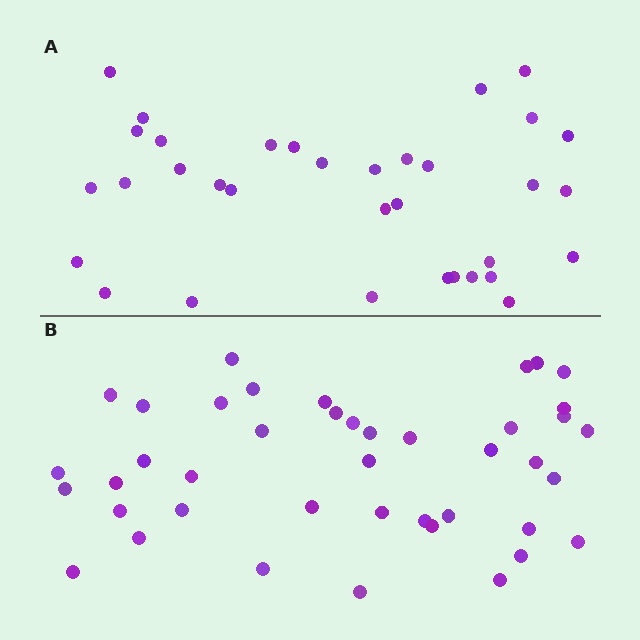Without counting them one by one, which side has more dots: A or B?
Region B (the bottom region) has more dots.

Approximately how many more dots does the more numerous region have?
Region B has roughly 8 or so more dots than region A.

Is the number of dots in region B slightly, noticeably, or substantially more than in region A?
Region B has only slightly more — the two regions are fairly close. The ratio is roughly 1.2 to 1.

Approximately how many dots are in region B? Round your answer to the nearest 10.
About 40 dots. (The exact count is 42, which rounds to 40.)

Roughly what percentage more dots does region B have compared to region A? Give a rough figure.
About 25% more.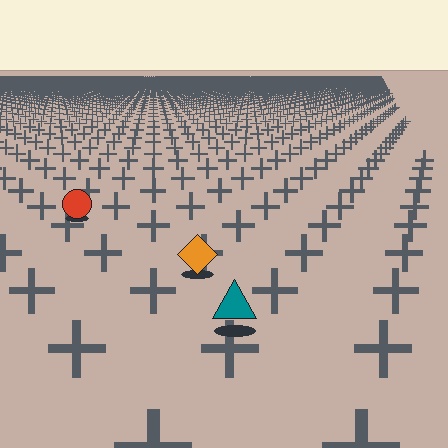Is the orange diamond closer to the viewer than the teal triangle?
No. The teal triangle is closer — you can tell from the texture gradient: the ground texture is coarser near it.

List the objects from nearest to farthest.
From nearest to farthest: the teal triangle, the orange diamond, the red circle.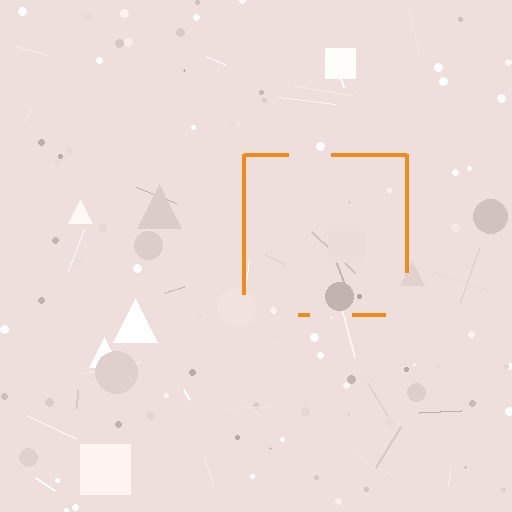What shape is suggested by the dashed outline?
The dashed outline suggests a square.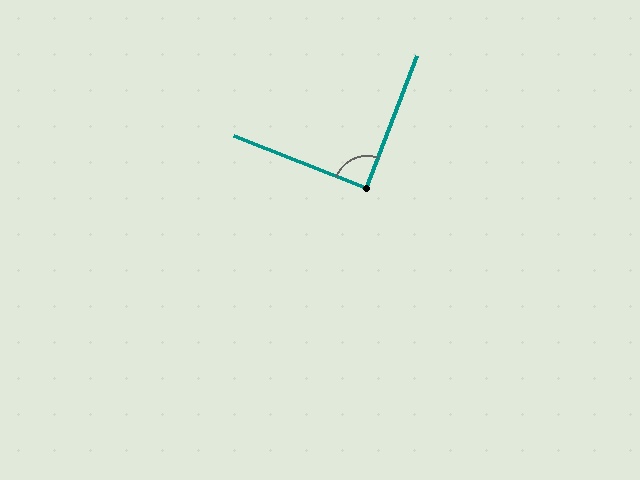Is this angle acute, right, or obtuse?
It is approximately a right angle.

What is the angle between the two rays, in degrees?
Approximately 89 degrees.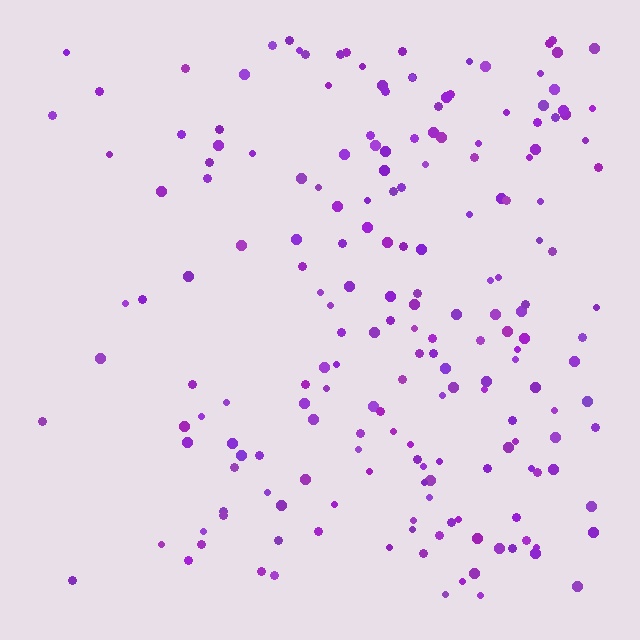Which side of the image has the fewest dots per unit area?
The left.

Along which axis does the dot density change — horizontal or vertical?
Horizontal.